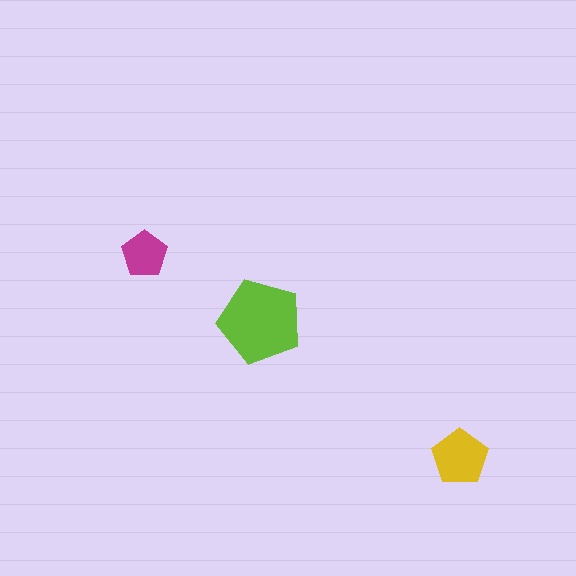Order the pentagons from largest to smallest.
the lime one, the yellow one, the magenta one.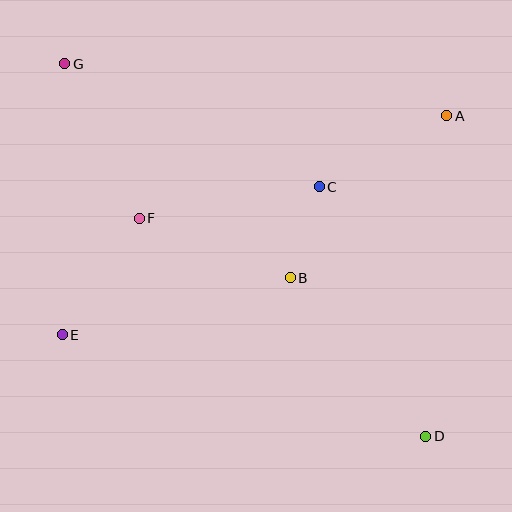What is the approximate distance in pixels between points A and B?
The distance between A and B is approximately 225 pixels.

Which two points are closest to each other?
Points B and C are closest to each other.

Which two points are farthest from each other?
Points D and G are farthest from each other.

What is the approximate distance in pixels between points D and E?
The distance between D and E is approximately 378 pixels.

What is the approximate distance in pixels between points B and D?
The distance between B and D is approximately 209 pixels.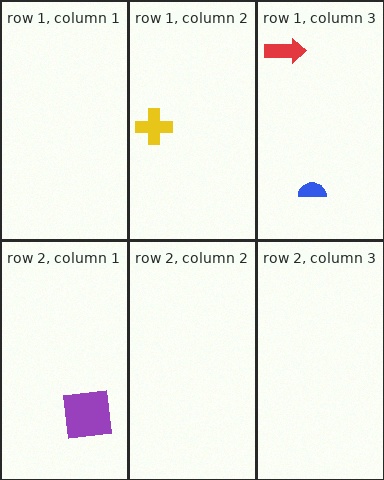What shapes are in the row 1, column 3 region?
The red arrow, the blue semicircle.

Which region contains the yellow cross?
The row 1, column 2 region.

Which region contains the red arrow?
The row 1, column 3 region.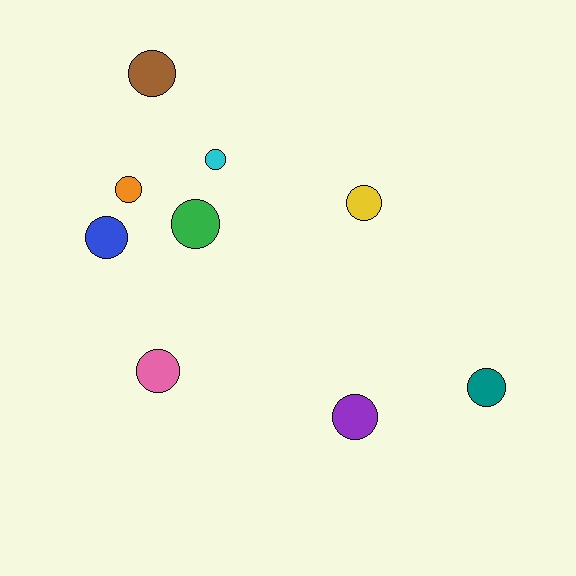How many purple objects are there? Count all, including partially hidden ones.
There is 1 purple object.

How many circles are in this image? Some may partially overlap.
There are 9 circles.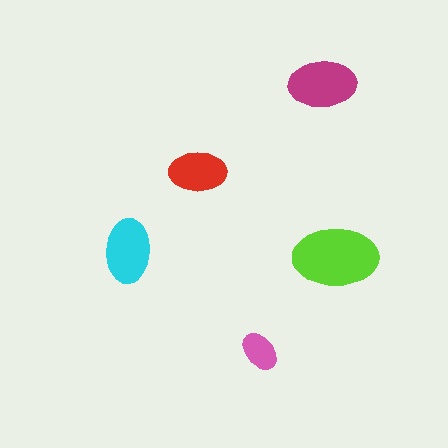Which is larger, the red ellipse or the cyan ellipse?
The cyan one.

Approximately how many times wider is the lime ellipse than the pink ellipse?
About 2 times wider.